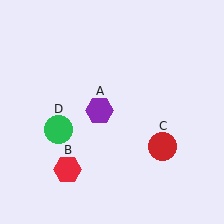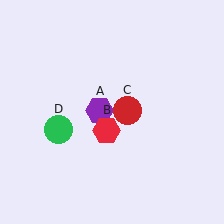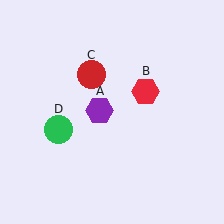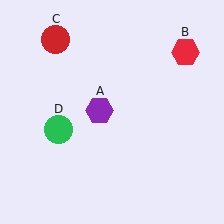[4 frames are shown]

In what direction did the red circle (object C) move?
The red circle (object C) moved up and to the left.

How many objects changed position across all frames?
2 objects changed position: red hexagon (object B), red circle (object C).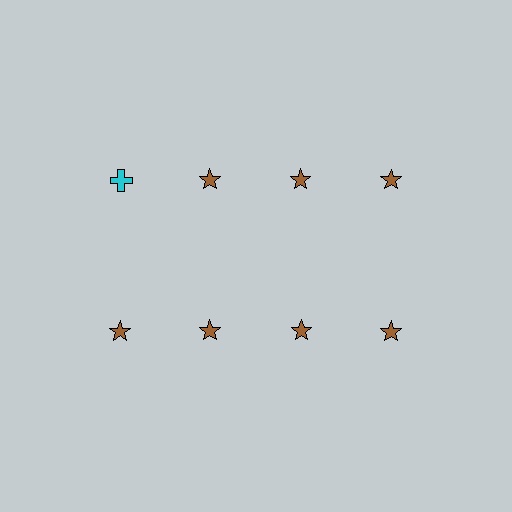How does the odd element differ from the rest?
It differs in both color (cyan instead of brown) and shape (cross instead of star).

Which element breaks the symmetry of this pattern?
The cyan cross in the top row, leftmost column breaks the symmetry. All other shapes are brown stars.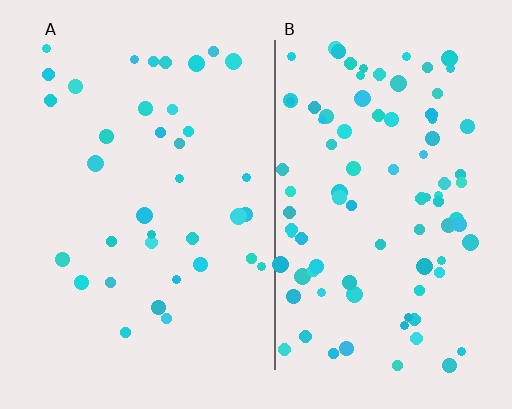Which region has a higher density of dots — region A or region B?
B (the right).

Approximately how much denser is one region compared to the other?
Approximately 2.5× — region B over region A.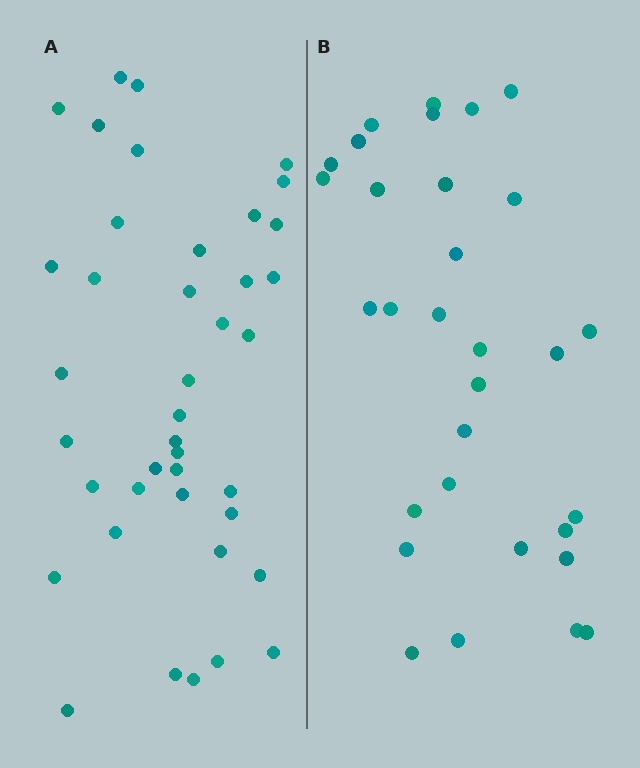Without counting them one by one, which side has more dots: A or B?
Region A (the left region) has more dots.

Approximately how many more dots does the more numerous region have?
Region A has roughly 8 or so more dots than region B.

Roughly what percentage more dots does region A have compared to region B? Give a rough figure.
About 30% more.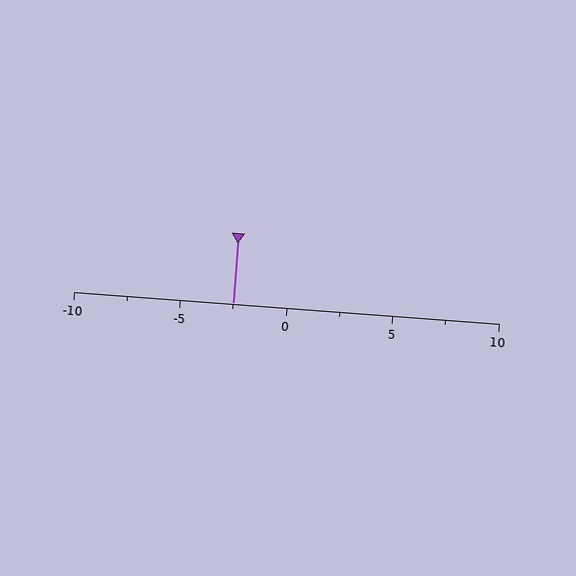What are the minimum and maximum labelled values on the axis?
The axis runs from -10 to 10.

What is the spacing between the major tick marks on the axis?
The major ticks are spaced 5 apart.